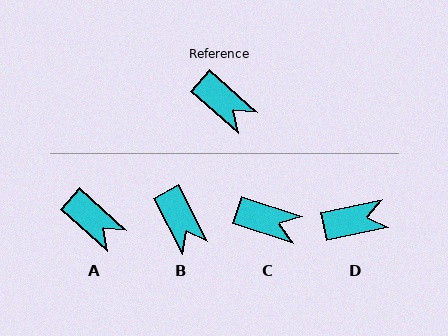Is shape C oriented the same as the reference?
No, it is off by about 24 degrees.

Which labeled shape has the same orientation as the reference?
A.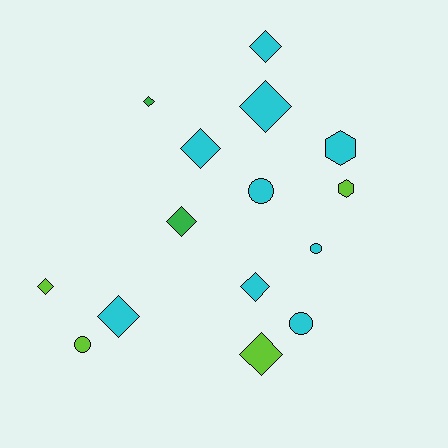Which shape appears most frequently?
Diamond, with 9 objects.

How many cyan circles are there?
There are 3 cyan circles.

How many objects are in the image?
There are 15 objects.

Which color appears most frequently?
Cyan, with 9 objects.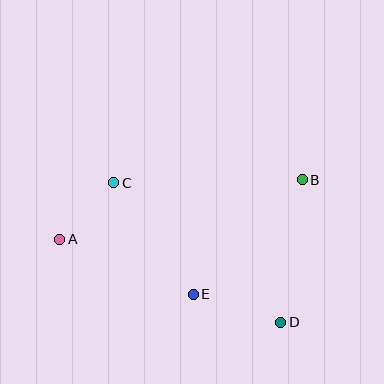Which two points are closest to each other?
Points A and C are closest to each other.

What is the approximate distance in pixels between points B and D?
The distance between B and D is approximately 144 pixels.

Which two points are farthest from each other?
Points A and B are farthest from each other.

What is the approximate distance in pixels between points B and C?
The distance between B and C is approximately 189 pixels.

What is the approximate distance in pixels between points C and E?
The distance between C and E is approximately 137 pixels.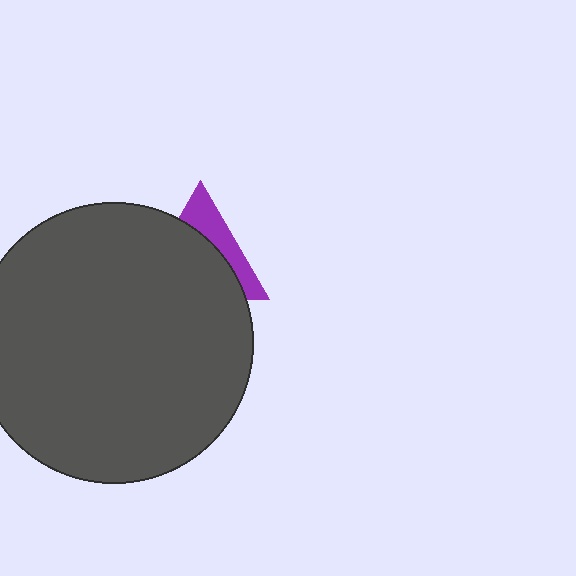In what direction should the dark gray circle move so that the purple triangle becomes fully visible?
The dark gray circle should move down. That is the shortest direction to clear the overlap and leave the purple triangle fully visible.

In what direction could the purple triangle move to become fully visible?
The purple triangle could move up. That would shift it out from behind the dark gray circle entirely.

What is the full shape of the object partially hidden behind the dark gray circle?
The partially hidden object is a purple triangle.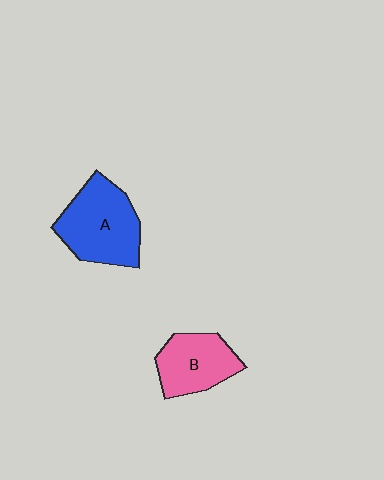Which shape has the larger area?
Shape A (blue).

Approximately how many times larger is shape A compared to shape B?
Approximately 1.3 times.